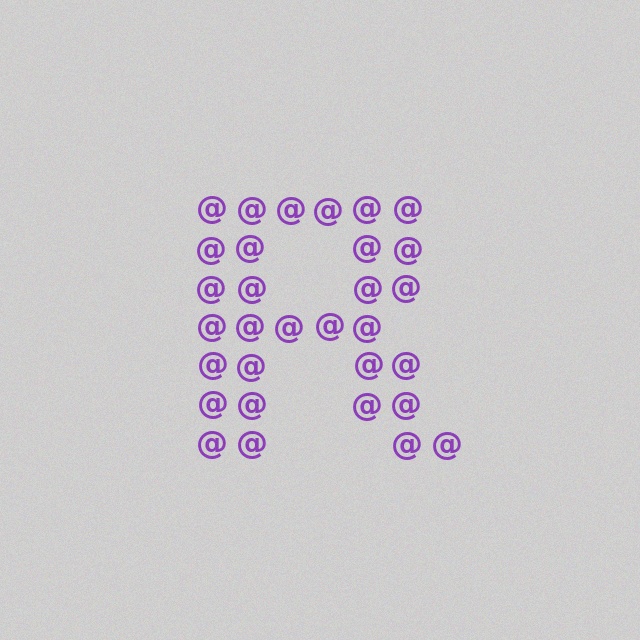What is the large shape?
The large shape is the letter R.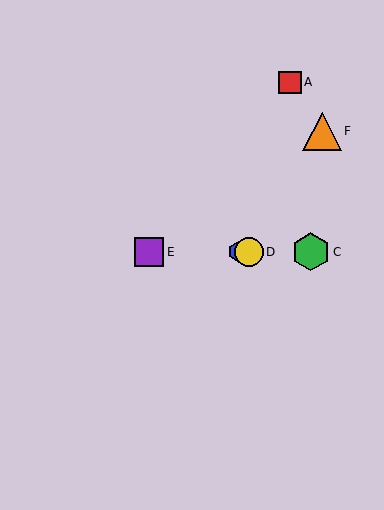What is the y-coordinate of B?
Object B is at y≈252.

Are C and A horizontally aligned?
No, C is at y≈252 and A is at y≈82.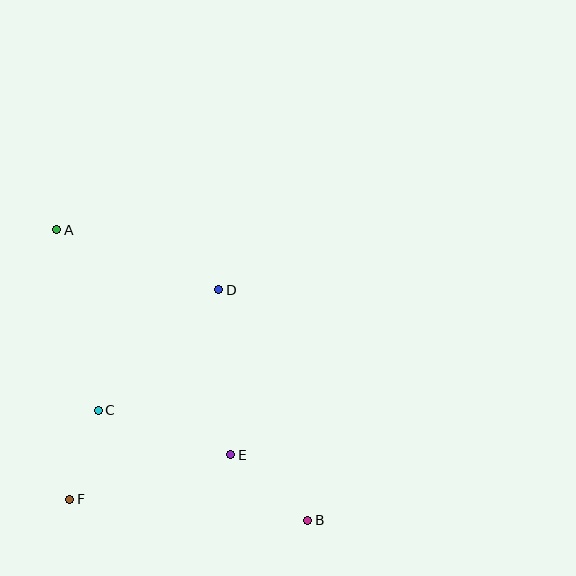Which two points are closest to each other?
Points C and F are closest to each other.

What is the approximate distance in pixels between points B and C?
The distance between B and C is approximately 236 pixels.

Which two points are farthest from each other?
Points A and B are farthest from each other.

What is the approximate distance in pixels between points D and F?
The distance between D and F is approximately 257 pixels.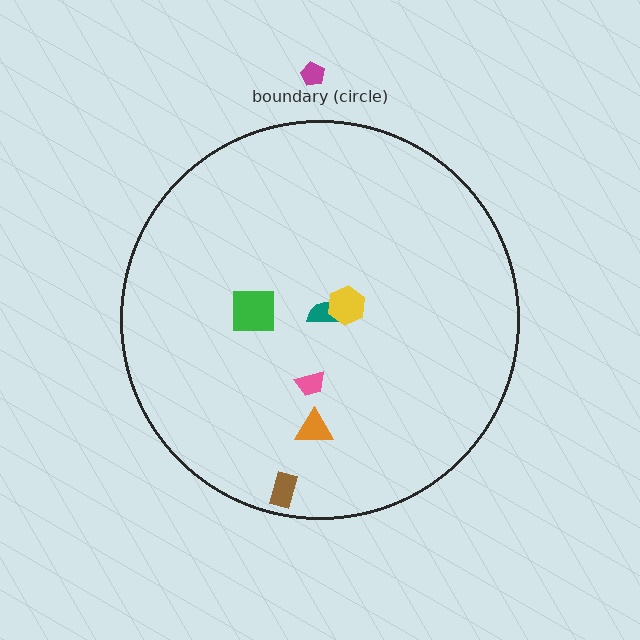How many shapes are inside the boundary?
6 inside, 1 outside.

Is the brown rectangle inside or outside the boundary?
Inside.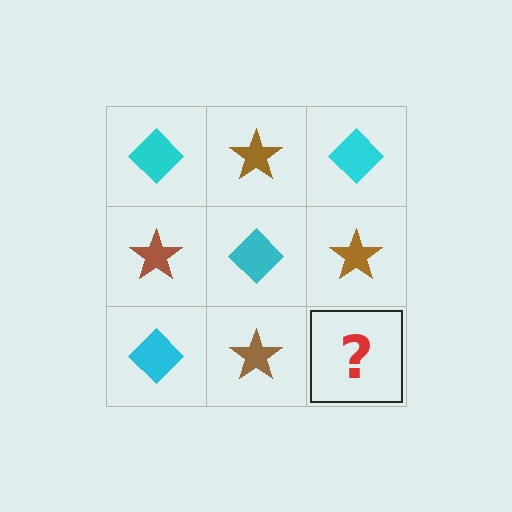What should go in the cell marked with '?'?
The missing cell should contain a cyan diamond.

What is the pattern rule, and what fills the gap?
The rule is that it alternates cyan diamond and brown star in a checkerboard pattern. The gap should be filled with a cyan diamond.